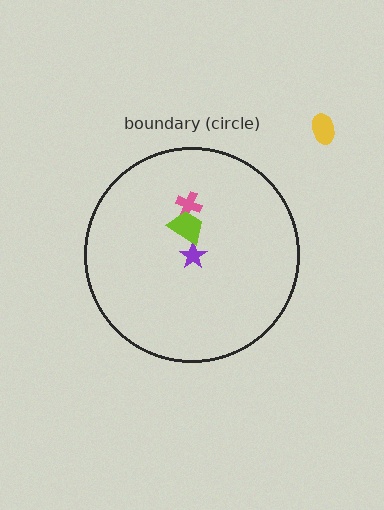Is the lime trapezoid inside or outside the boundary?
Inside.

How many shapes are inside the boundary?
3 inside, 1 outside.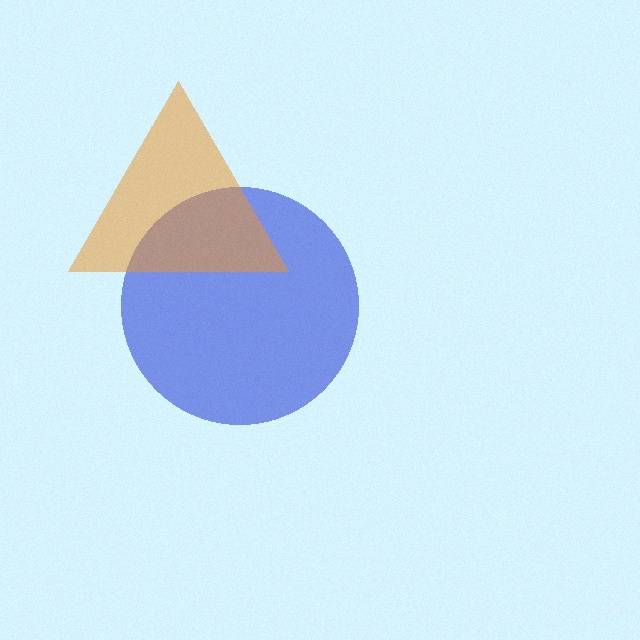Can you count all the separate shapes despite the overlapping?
Yes, there are 2 separate shapes.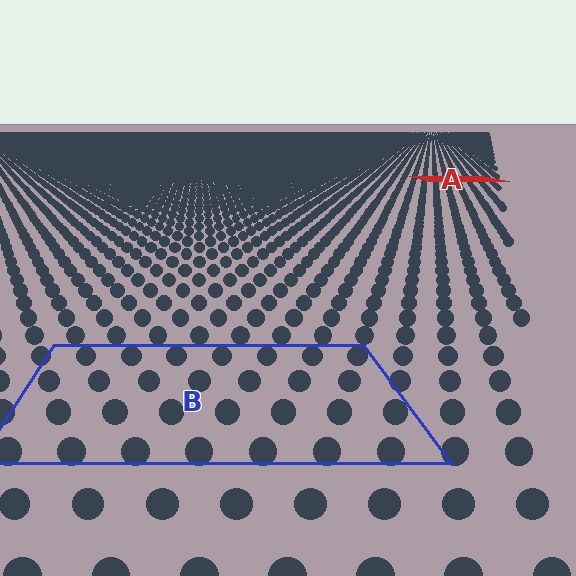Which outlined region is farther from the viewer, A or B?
Region A is farther from the viewer — the texture elements inside it appear smaller and more densely packed.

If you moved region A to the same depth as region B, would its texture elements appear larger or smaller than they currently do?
They would appear larger. At a closer depth, the same texture elements are projected at a bigger on-screen size.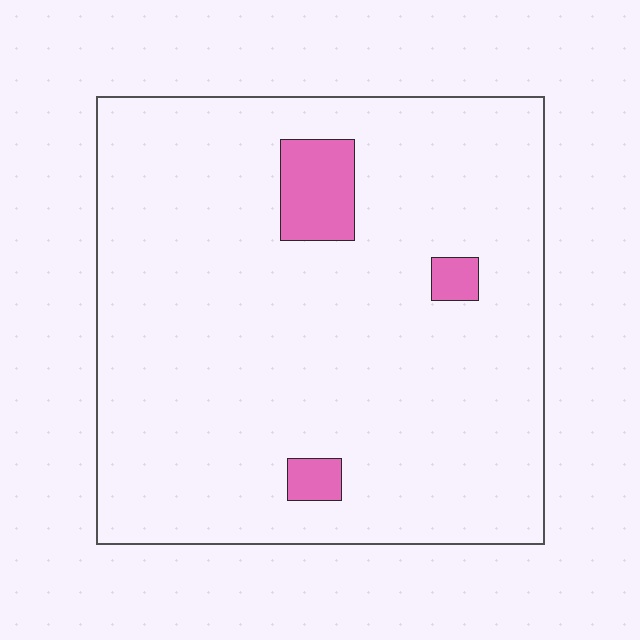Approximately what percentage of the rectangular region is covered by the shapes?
Approximately 5%.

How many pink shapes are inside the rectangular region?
3.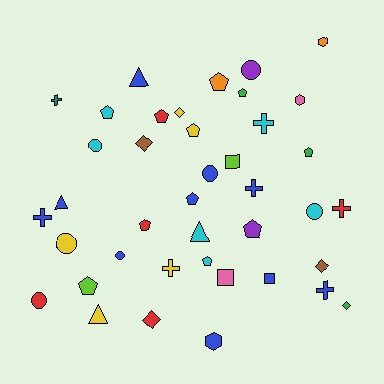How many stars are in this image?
There are no stars.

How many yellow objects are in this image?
There are 5 yellow objects.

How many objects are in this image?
There are 40 objects.